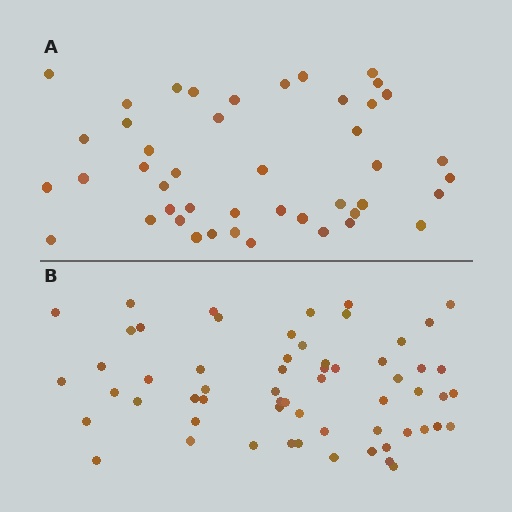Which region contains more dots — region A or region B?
Region B (the bottom region) has more dots.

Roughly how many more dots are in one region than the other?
Region B has approximately 15 more dots than region A.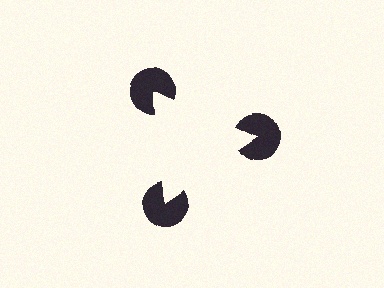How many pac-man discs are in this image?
There are 3 — one at each vertex of the illusory triangle.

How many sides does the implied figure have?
3 sides.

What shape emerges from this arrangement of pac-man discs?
An illusory triangle — its edges are inferred from the aligned wedge cuts in the pac-man discs, not physically drawn.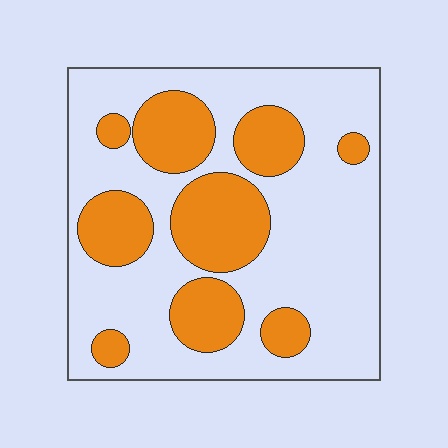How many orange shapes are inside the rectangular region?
9.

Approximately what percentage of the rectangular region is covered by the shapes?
Approximately 30%.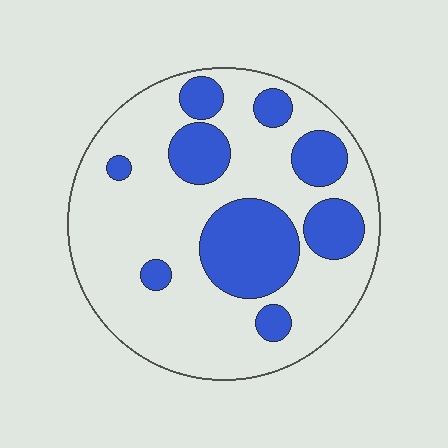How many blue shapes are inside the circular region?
9.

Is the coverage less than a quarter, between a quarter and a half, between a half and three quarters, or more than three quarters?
Between a quarter and a half.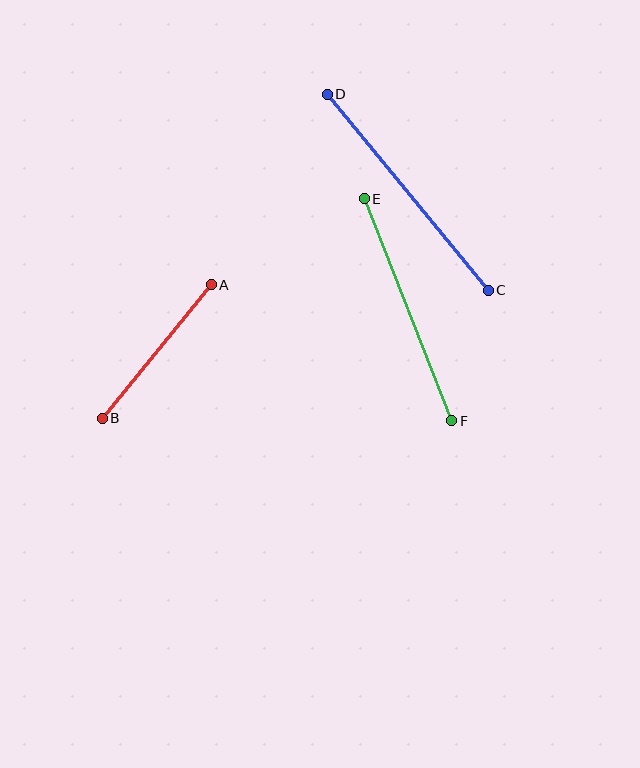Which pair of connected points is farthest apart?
Points C and D are farthest apart.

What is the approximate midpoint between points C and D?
The midpoint is at approximately (408, 192) pixels.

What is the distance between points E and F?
The distance is approximately 238 pixels.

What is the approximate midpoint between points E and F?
The midpoint is at approximately (408, 310) pixels.